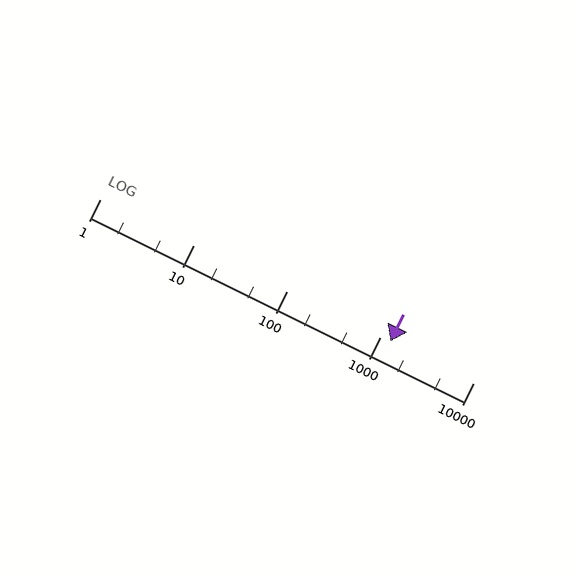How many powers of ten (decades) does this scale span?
The scale spans 4 decades, from 1 to 10000.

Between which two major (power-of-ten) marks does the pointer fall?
The pointer is between 1000 and 10000.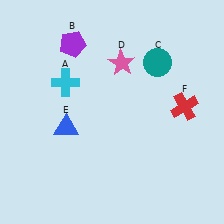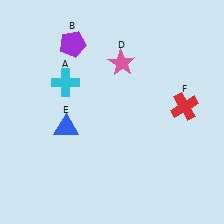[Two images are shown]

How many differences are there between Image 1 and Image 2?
There is 1 difference between the two images.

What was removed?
The teal circle (C) was removed in Image 2.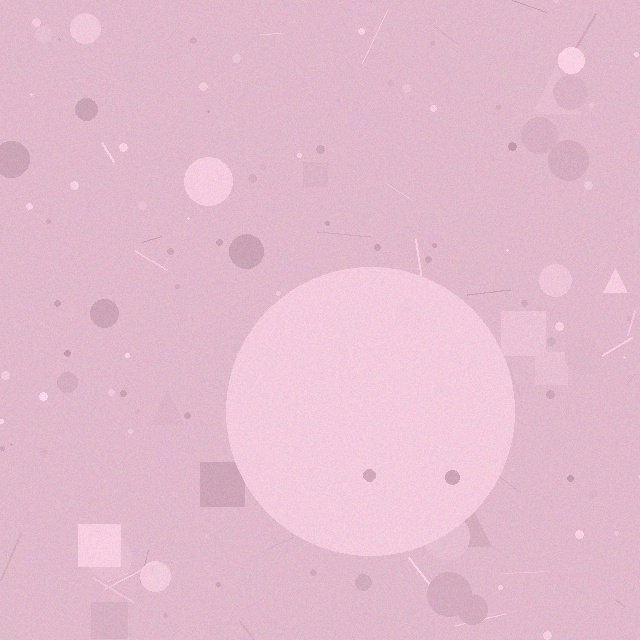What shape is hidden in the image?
A circle is hidden in the image.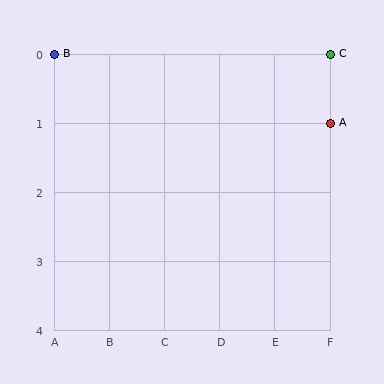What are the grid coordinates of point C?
Point C is at grid coordinates (F, 0).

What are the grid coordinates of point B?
Point B is at grid coordinates (A, 0).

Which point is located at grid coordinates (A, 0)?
Point B is at (A, 0).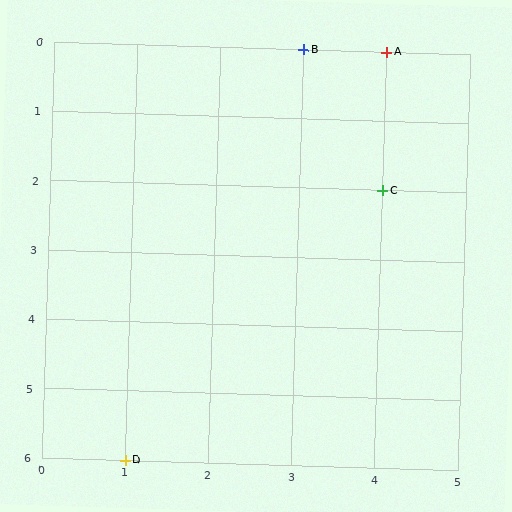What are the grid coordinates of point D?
Point D is at grid coordinates (1, 6).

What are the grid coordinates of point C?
Point C is at grid coordinates (4, 2).